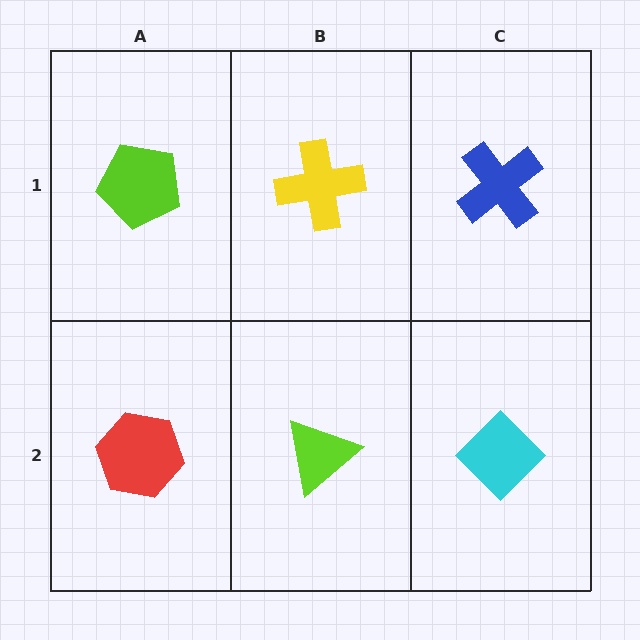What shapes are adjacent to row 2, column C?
A blue cross (row 1, column C), a lime triangle (row 2, column B).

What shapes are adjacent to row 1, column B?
A lime triangle (row 2, column B), a lime pentagon (row 1, column A), a blue cross (row 1, column C).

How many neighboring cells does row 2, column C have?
2.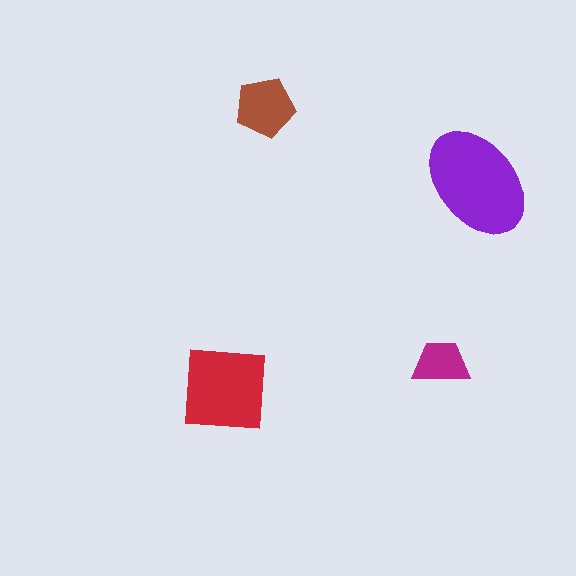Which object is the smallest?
The magenta trapezoid.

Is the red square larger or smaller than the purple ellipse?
Smaller.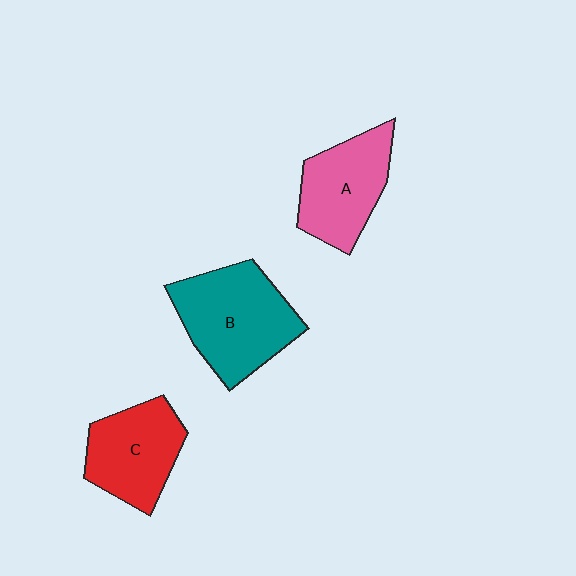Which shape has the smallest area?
Shape C (red).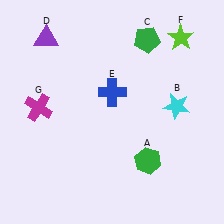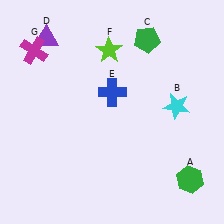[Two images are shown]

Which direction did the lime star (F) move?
The lime star (F) moved left.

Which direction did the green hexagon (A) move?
The green hexagon (A) moved right.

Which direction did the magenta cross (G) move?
The magenta cross (G) moved up.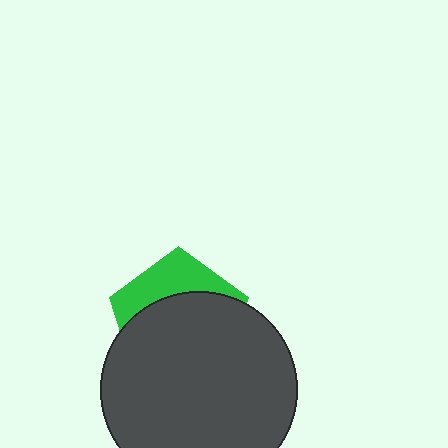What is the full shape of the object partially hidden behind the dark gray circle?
The partially hidden object is a green pentagon.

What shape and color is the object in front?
The object in front is a dark gray circle.